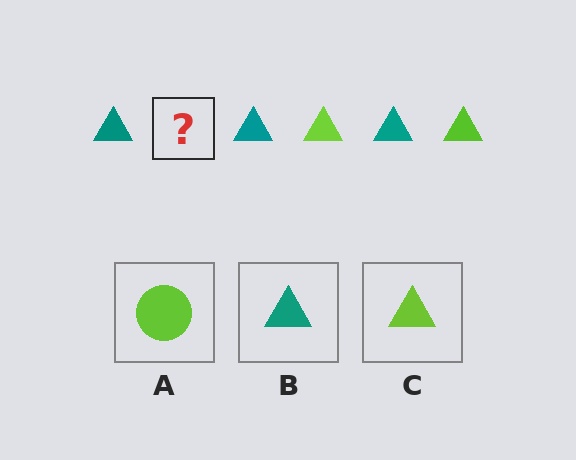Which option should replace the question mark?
Option C.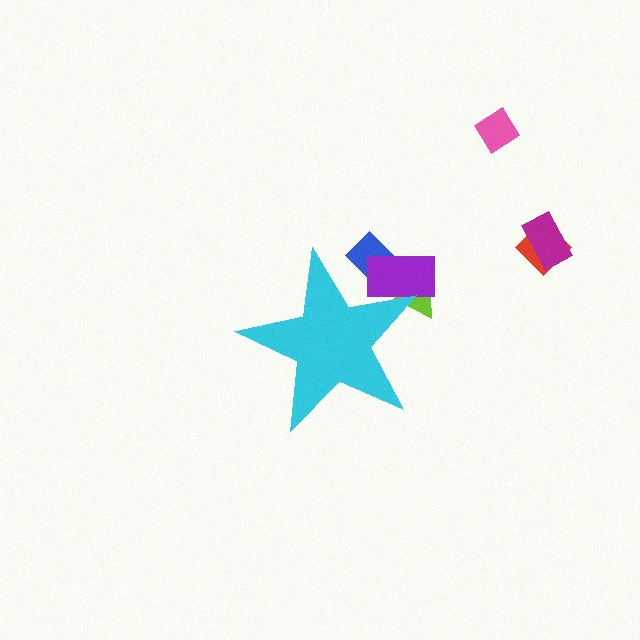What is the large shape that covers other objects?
A cyan star.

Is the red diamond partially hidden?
No, the red diamond is fully visible.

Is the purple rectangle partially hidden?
Yes, the purple rectangle is partially hidden behind the cyan star.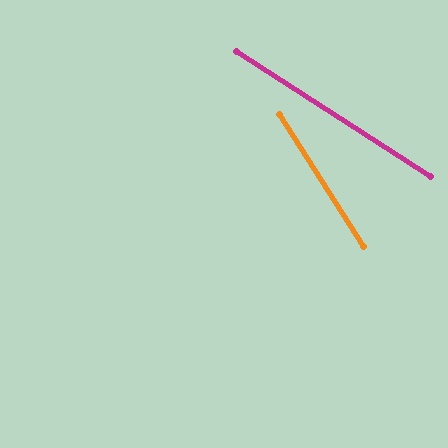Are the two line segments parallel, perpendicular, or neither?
Neither parallel nor perpendicular — they differ by about 25°.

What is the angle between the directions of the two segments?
Approximately 25 degrees.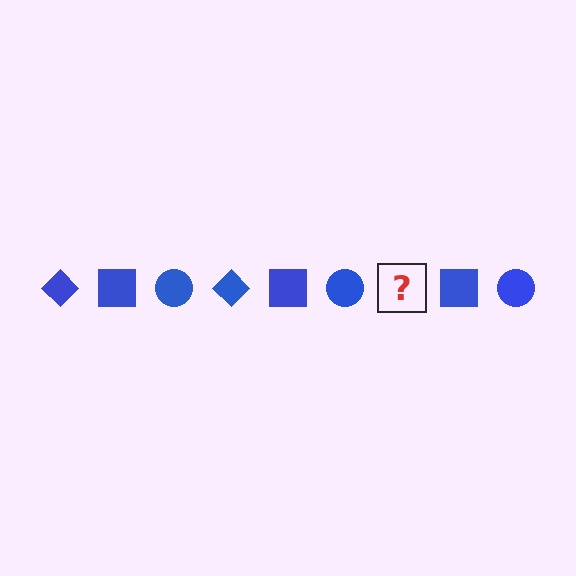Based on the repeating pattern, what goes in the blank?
The blank should be a blue diamond.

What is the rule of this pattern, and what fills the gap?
The rule is that the pattern cycles through diamond, square, circle shapes in blue. The gap should be filled with a blue diamond.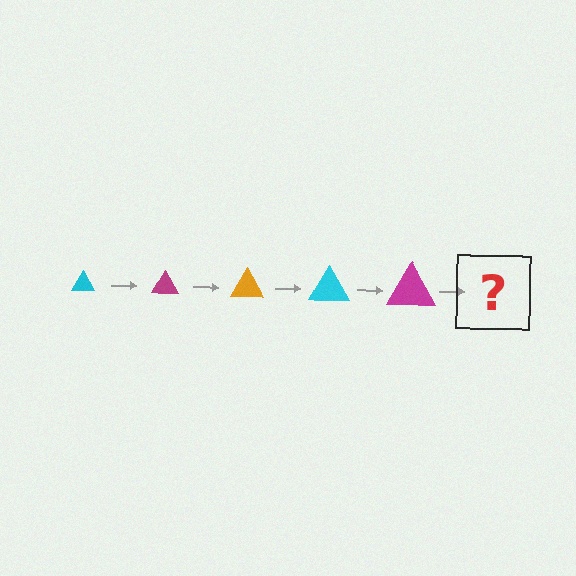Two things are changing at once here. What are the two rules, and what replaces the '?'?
The two rules are that the triangle grows larger each step and the color cycles through cyan, magenta, and orange. The '?' should be an orange triangle, larger than the previous one.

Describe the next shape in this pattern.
It should be an orange triangle, larger than the previous one.